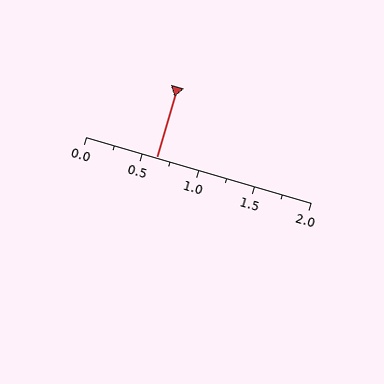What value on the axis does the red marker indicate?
The marker indicates approximately 0.62.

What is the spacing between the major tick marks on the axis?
The major ticks are spaced 0.5 apart.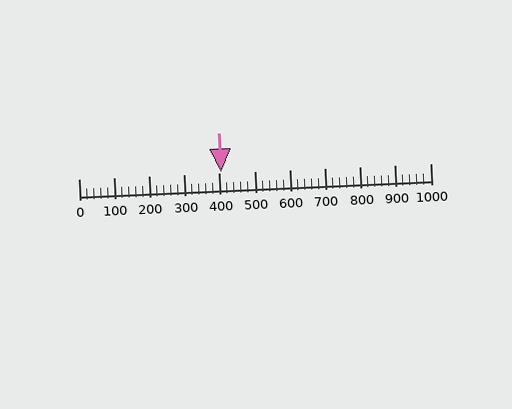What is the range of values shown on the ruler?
The ruler shows values from 0 to 1000.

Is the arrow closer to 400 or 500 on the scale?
The arrow is closer to 400.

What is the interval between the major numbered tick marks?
The major tick marks are spaced 100 units apart.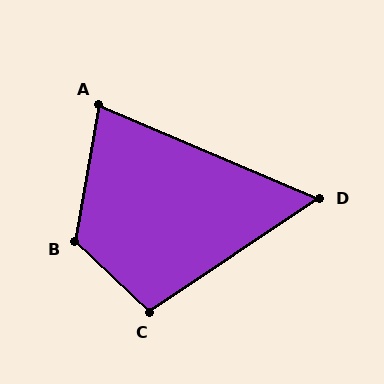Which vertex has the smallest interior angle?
D, at approximately 57 degrees.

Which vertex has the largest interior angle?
B, at approximately 123 degrees.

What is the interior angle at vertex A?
Approximately 77 degrees (acute).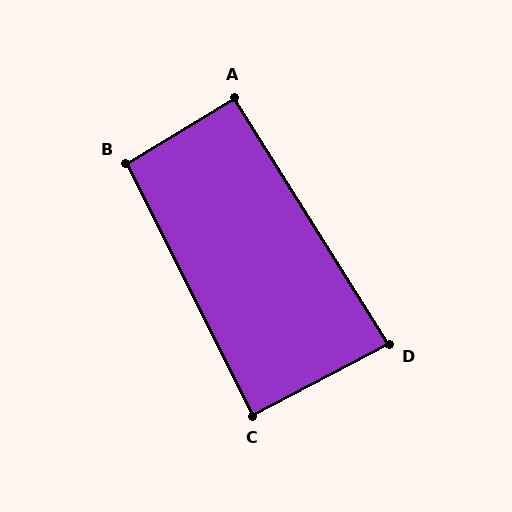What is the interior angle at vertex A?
Approximately 91 degrees (approximately right).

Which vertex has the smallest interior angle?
D, at approximately 86 degrees.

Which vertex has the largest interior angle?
B, at approximately 94 degrees.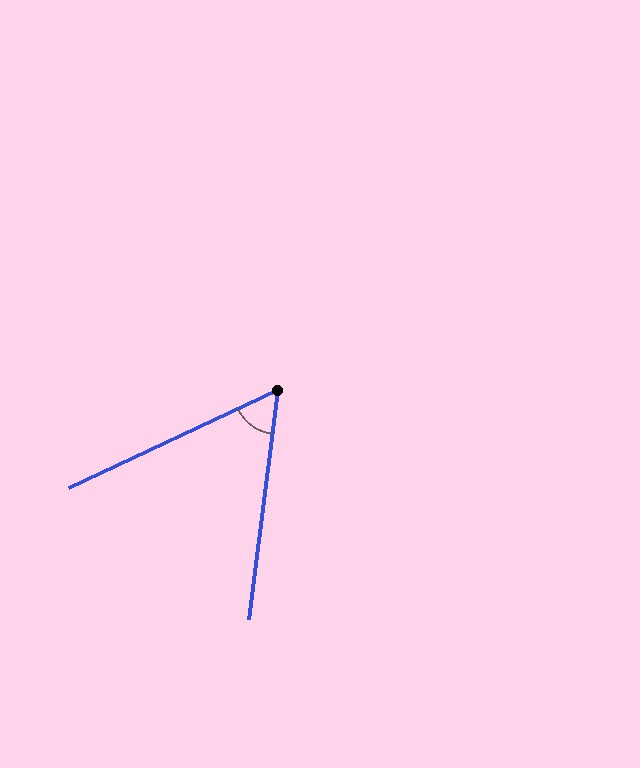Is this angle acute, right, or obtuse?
It is acute.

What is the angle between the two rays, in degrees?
Approximately 58 degrees.